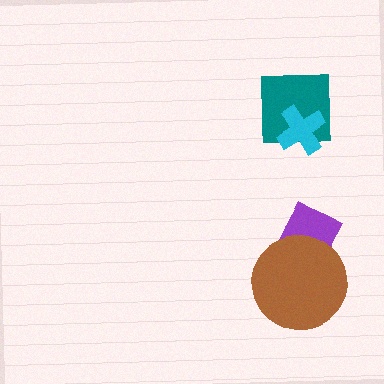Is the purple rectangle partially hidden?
Yes, it is partially covered by another shape.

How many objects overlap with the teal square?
1 object overlaps with the teal square.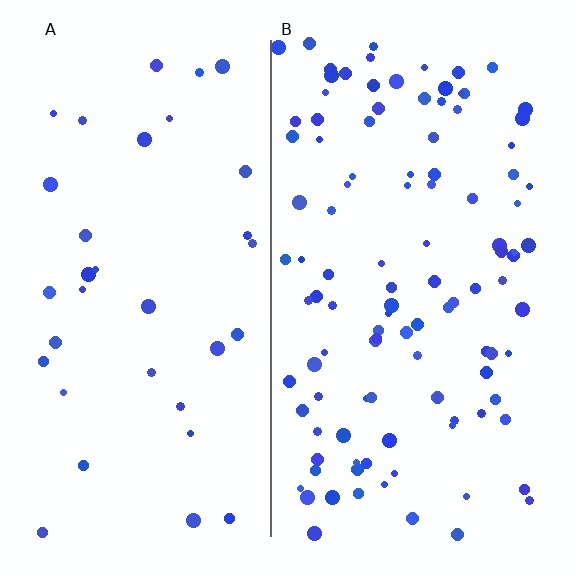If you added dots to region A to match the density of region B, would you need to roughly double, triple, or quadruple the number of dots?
Approximately triple.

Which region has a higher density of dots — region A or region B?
B (the right).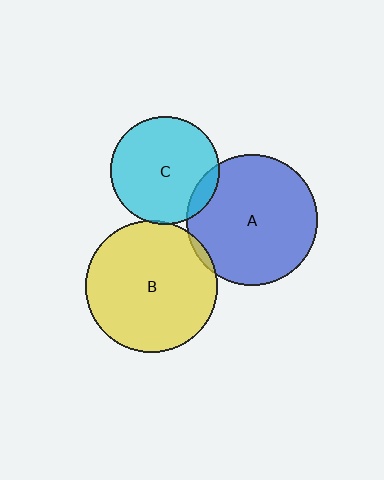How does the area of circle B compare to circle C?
Approximately 1.5 times.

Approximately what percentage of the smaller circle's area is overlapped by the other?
Approximately 5%.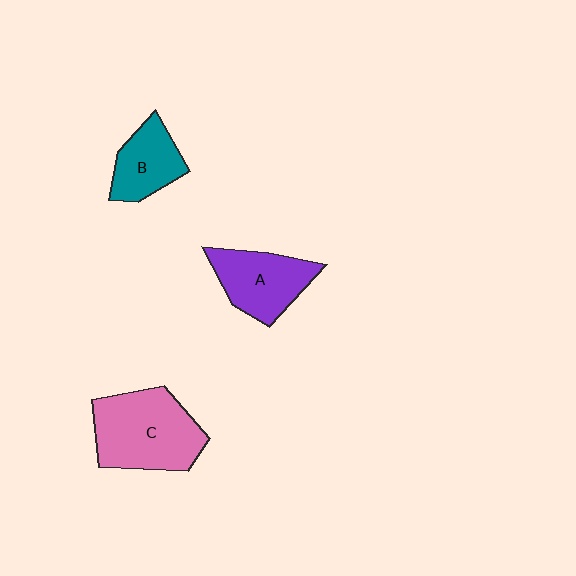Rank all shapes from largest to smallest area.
From largest to smallest: C (pink), A (purple), B (teal).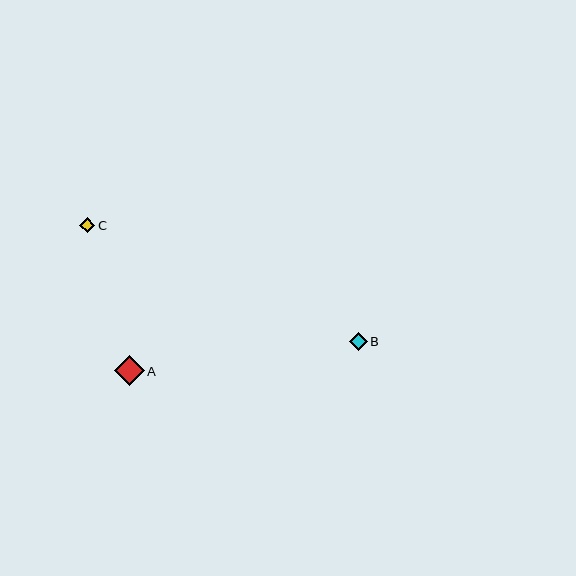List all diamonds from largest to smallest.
From largest to smallest: A, B, C.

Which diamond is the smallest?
Diamond C is the smallest with a size of approximately 15 pixels.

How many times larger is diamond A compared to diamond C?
Diamond A is approximately 2.0 times the size of diamond C.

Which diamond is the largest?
Diamond A is the largest with a size of approximately 30 pixels.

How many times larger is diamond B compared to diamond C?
Diamond B is approximately 1.2 times the size of diamond C.